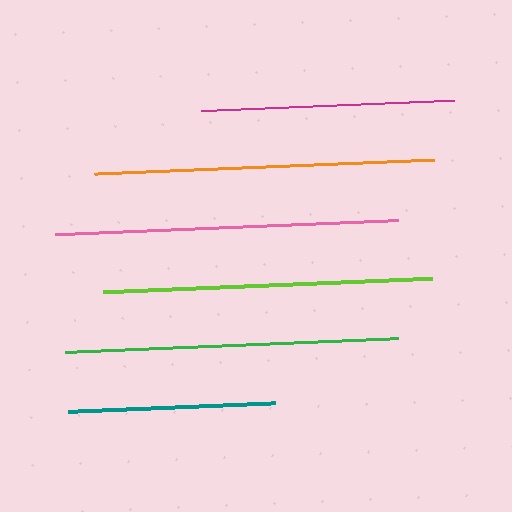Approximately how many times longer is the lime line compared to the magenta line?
The lime line is approximately 1.3 times the length of the magenta line.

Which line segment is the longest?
The pink line is the longest at approximately 342 pixels.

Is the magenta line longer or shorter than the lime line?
The lime line is longer than the magenta line.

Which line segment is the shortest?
The teal line is the shortest at approximately 207 pixels.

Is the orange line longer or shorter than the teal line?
The orange line is longer than the teal line.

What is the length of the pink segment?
The pink segment is approximately 342 pixels long.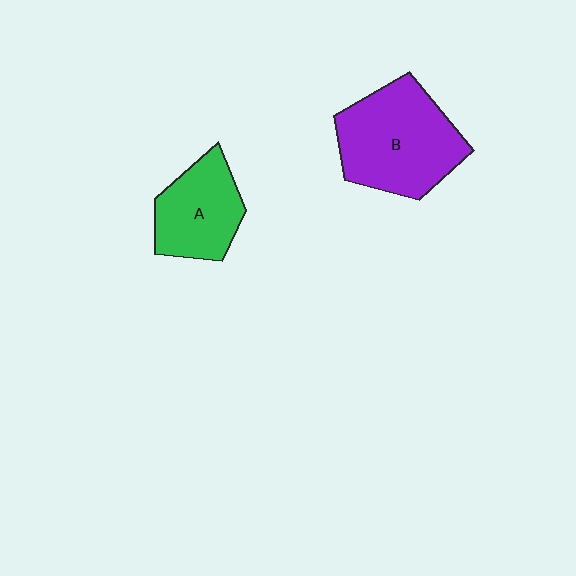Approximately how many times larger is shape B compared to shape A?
Approximately 1.5 times.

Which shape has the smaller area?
Shape A (green).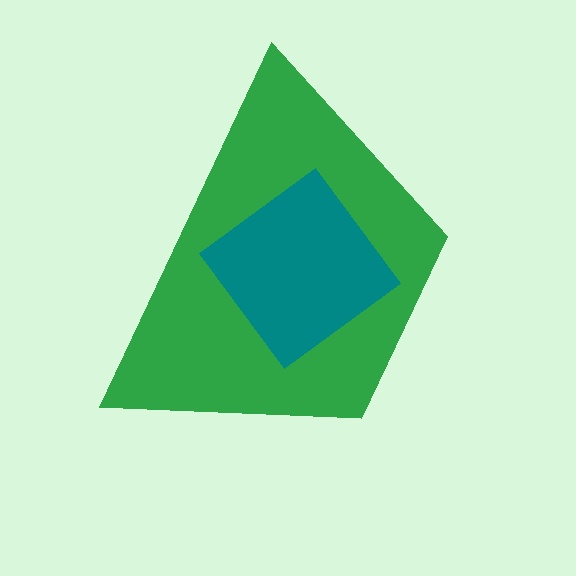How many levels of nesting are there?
2.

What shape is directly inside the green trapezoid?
The teal diamond.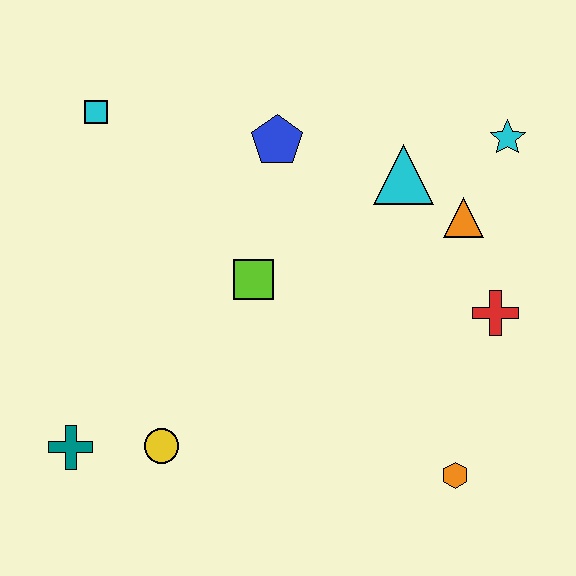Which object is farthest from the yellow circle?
The cyan star is farthest from the yellow circle.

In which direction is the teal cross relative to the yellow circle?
The teal cross is to the left of the yellow circle.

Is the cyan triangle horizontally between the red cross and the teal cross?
Yes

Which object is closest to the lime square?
The blue pentagon is closest to the lime square.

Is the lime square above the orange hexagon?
Yes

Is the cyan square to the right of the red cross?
No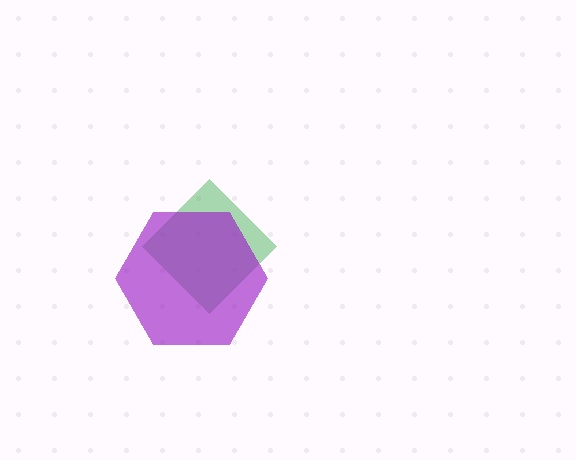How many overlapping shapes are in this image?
There are 2 overlapping shapes in the image.